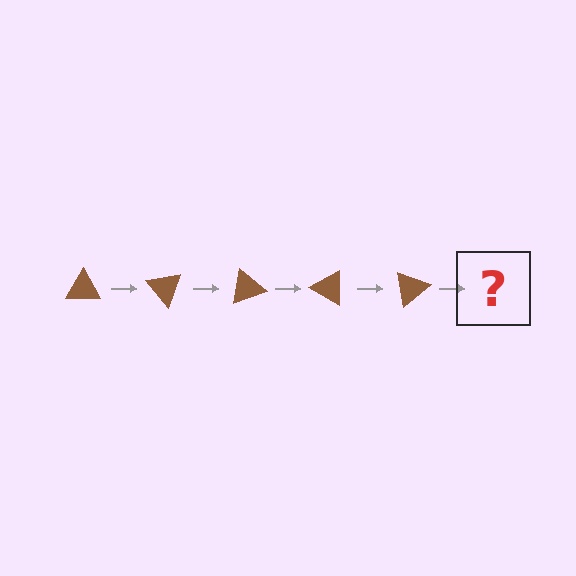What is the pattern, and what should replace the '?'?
The pattern is that the triangle rotates 50 degrees each step. The '?' should be a brown triangle rotated 250 degrees.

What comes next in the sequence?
The next element should be a brown triangle rotated 250 degrees.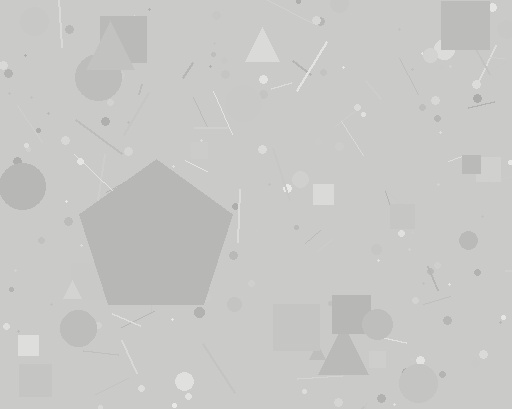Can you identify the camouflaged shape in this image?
The camouflaged shape is a pentagon.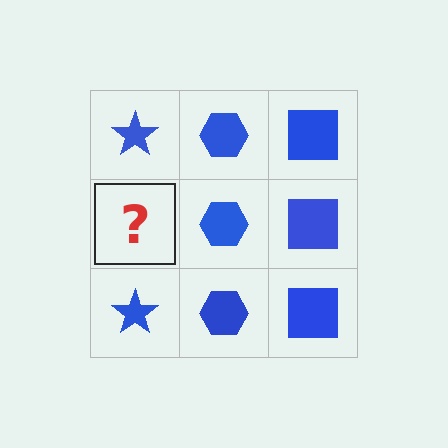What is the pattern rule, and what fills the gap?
The rule is that each column has a consistent shape. The gap should be filled with a blue star.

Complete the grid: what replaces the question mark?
The question mark should be replaced with a blue star.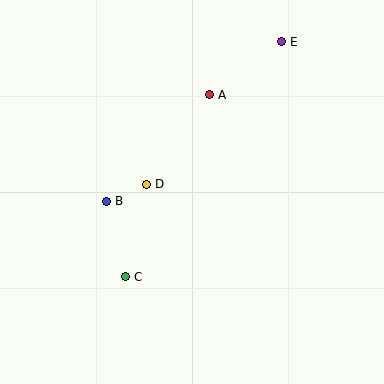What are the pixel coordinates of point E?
Point E is at (281, 42).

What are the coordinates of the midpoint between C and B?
The midpoint between C and B is at (116, 239).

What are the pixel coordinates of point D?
Point D is at (146, 184).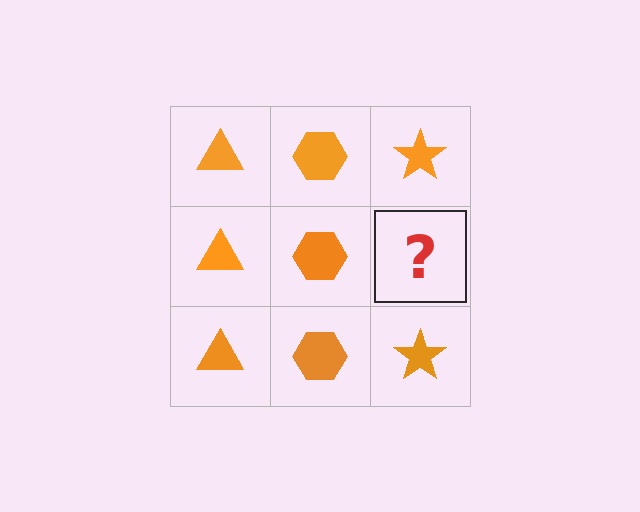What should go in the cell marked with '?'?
The missing cell should contain an orange star.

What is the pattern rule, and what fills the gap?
The rule is that each column has a consistent shape. The gap should be filled with an orange star.